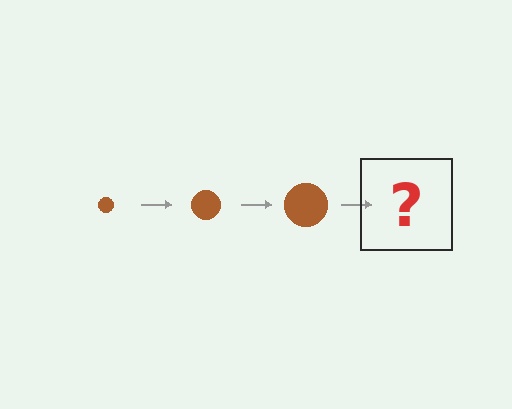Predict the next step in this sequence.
The next step is a brown circle, larger than the previous one.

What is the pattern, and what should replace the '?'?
The pattern is that the circle gets progressively larger each step. The '?' should be a brown circle, larger than the previous one.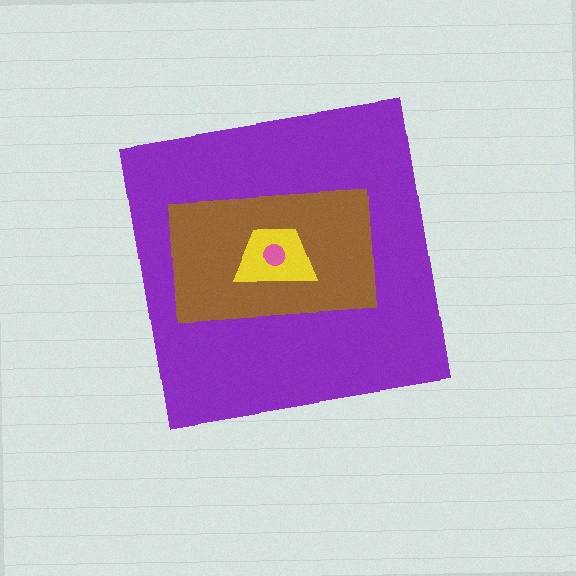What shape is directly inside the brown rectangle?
The yellow trapezoid.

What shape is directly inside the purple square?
The brown rectangle.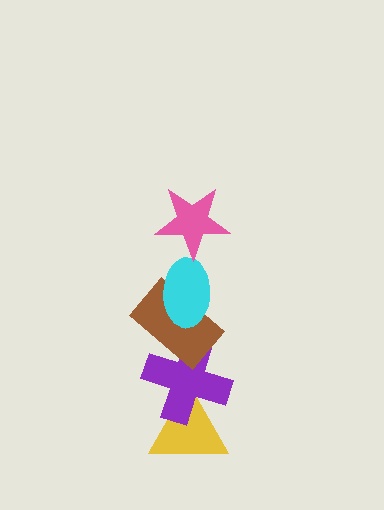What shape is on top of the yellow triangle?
The purple cross is on top of the yellow triangle.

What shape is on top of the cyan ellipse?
The pink star is on top of the cyan ellipse.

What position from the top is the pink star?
The pink star is 1st from the top.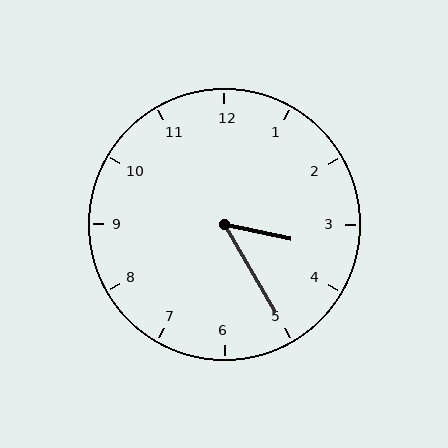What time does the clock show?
3:25.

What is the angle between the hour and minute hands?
Approximately 48 degrees.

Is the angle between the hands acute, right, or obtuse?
It is acute.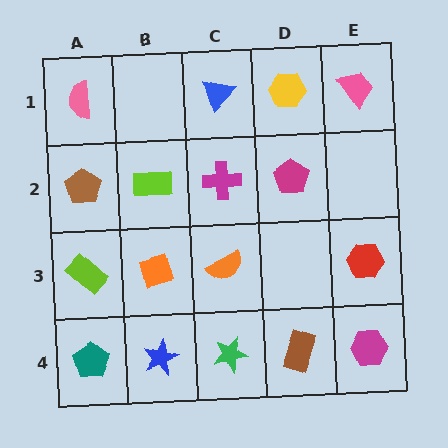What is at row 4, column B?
A blue star.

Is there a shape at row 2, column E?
No, that cell is empty.